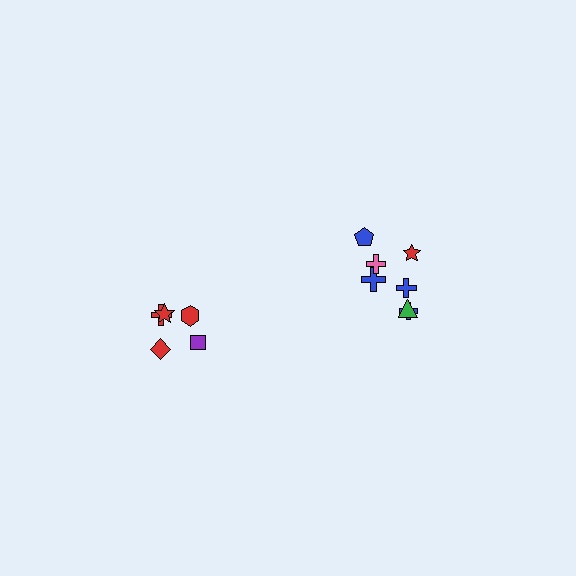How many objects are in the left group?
There are 5 objects.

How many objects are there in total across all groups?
There are 12 objects.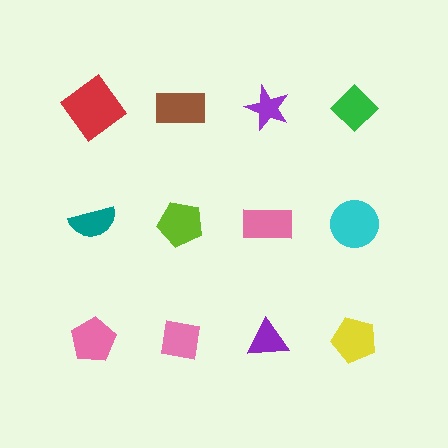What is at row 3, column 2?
A pink square.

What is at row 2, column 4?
A cyan circle.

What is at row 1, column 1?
A red diamond.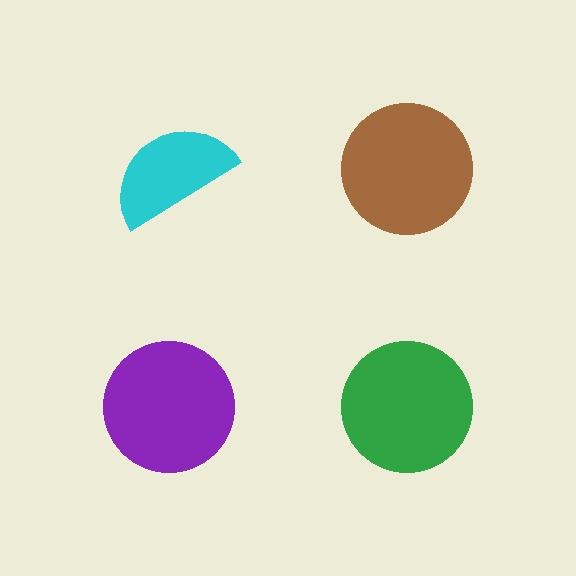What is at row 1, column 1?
A cyan semicircle.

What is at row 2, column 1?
A purple circle.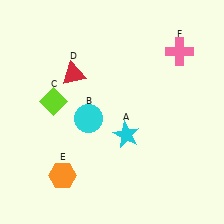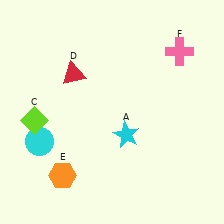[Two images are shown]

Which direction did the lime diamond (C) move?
The lime diamond (C) moved left.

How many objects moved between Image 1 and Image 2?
2 objects moved between the two images.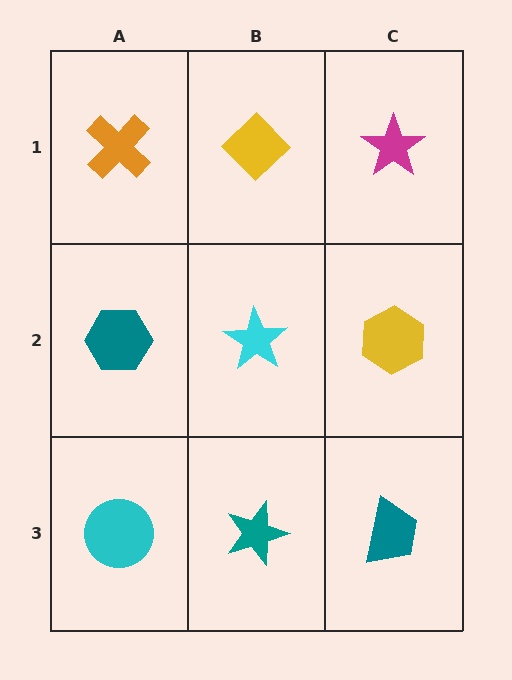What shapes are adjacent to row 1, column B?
A cyan star (row 2, column B), an orange cross (row 1, column A), a magenta star (row 1, column C).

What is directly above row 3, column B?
A cyan star.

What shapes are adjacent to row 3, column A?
A teal hexagon (row 2, column A), a teal star (row 3, column B).